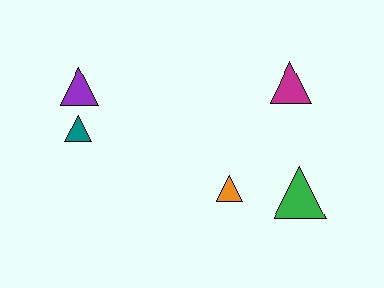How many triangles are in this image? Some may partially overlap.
There are 5 triangles.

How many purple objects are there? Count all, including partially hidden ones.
There is 1 purple object.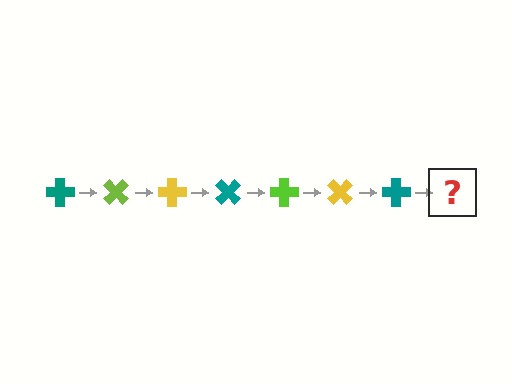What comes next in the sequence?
The next element should be a lime cross, rotated 315 degrees from the start.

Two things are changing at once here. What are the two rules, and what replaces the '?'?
The two rules are that it rotates 45 degrees each step and the color cycles through teal, lime, and yellow. The '?' should be a lime cross, rotated 315 degrees from the start.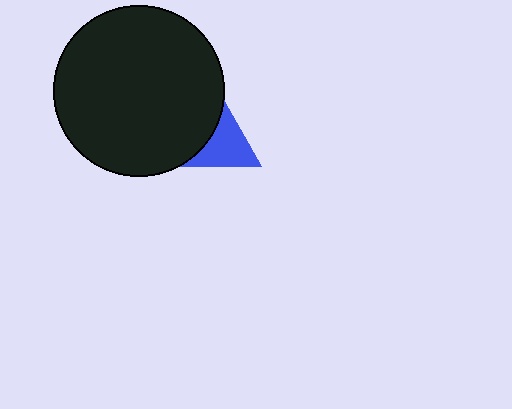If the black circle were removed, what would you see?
You would see the complete blue triangle.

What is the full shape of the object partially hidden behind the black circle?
The partially hidden object is a blue triangle.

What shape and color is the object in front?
The object in front is a black circle.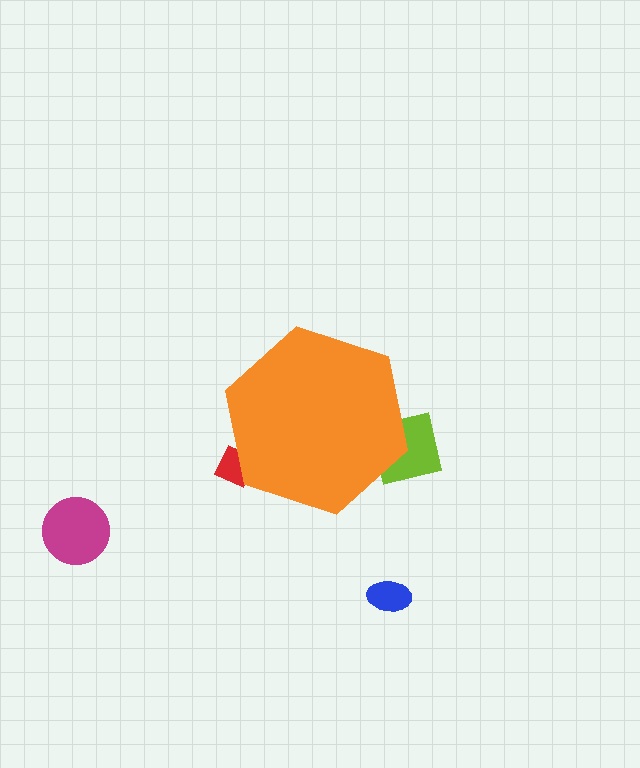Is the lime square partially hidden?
Yes, the lime square is partially hidden behind the orange hexagon.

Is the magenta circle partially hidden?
No, the magenta circle is fully visible.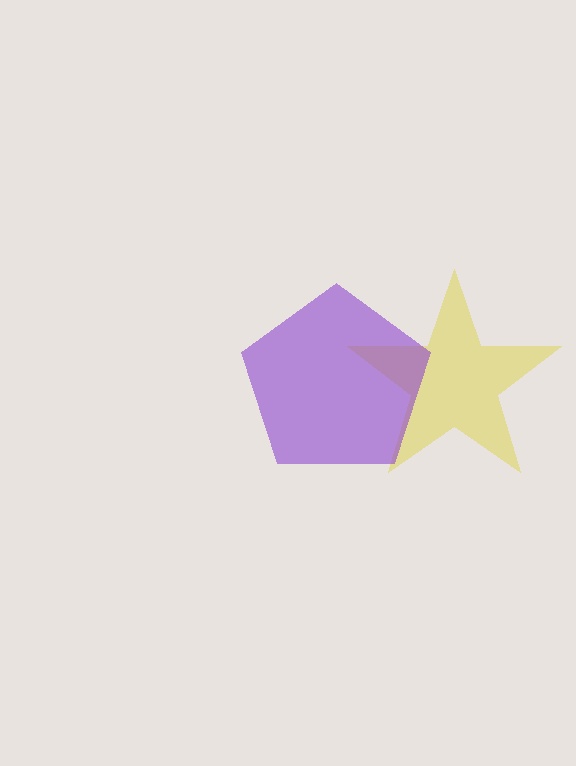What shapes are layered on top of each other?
The layered shapes are: a yellow star, a purple pentagon.